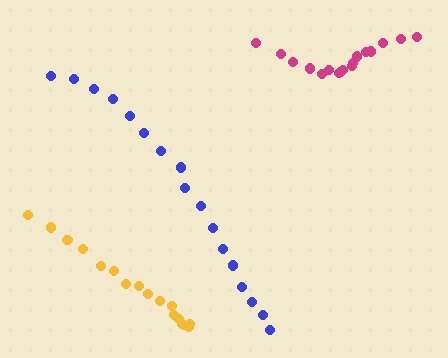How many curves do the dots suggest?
There are 3 distinct paths.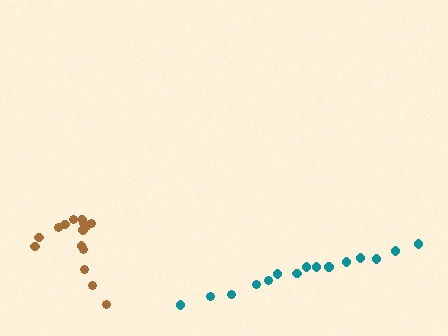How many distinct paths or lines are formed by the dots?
There are 2 distinct paths.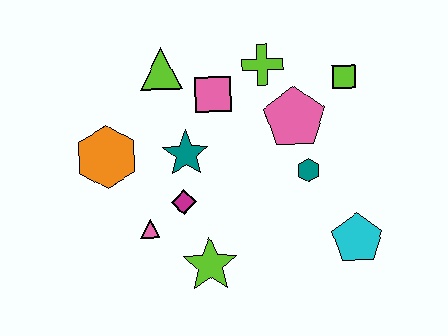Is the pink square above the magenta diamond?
Yes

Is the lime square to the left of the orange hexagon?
No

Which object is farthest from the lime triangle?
The cyan pentagon is farthest from the lime triangle.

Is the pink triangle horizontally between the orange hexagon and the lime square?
Yes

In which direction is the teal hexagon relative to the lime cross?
The teal hexagon is below the lime cross.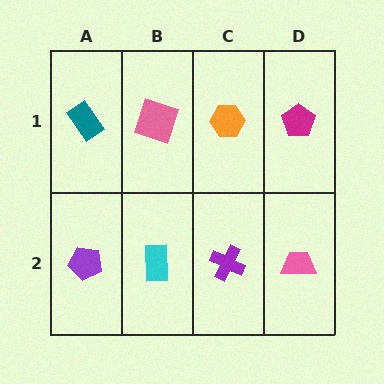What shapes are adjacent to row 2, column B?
A pink square (row 1, column B), a purple pentagon (row 2, column A), a purple cross (row 2, column C).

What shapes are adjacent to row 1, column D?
A pink trapezoid (row 2, column D), an orange hexagon (row 1, column C).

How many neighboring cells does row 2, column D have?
2.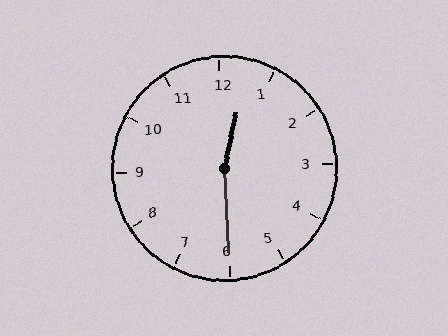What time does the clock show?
12:30.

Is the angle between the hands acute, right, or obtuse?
It is obtuse.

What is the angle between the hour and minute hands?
Approximately 165 degrees.